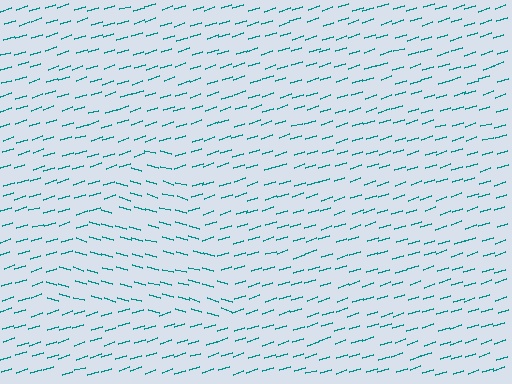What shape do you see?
I see a triangle.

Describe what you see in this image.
The image is filled with small teal line segments. A triangle region in the image has lines oriented differently from the surrounding lines, creating a visible texture boundary.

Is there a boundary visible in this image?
Yes, there is a texture boundary formed by a change in line orientation.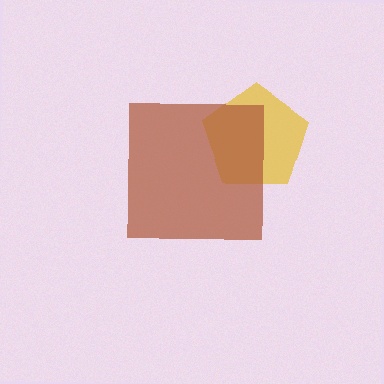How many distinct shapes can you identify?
There are 2 distinct shapes: a yellow pentagon, a brown square.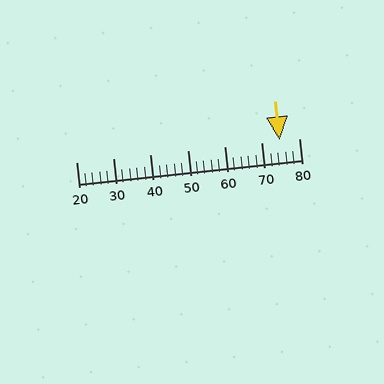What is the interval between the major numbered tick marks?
The major tick marks are spaced 10 units apart.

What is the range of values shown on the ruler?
The ruler shows values from 20 to 80.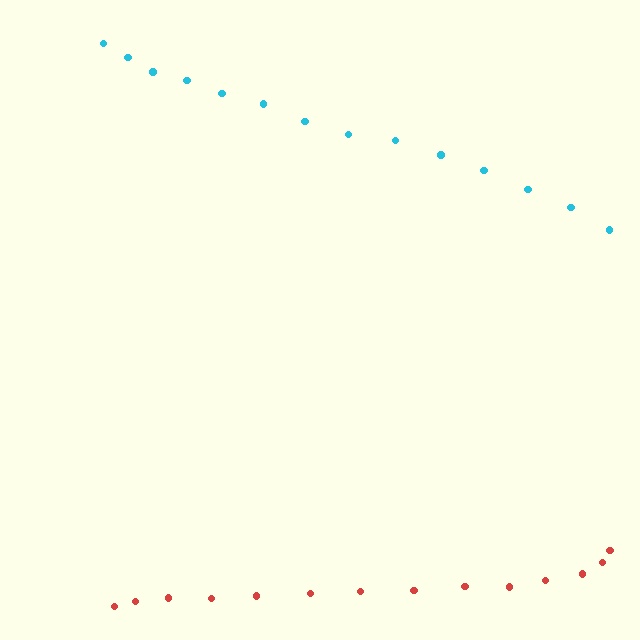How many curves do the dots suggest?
There are 2 distinct paths.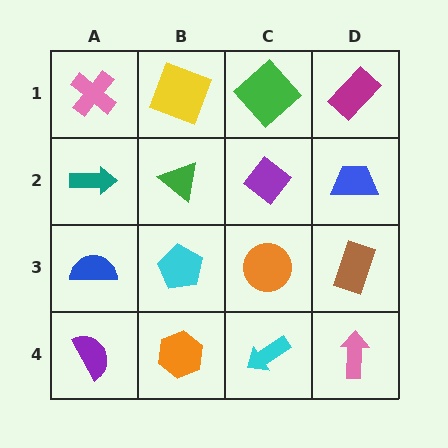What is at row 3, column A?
A blue semicircle.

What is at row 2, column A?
A teal arrow.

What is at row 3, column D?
A brown rectangle.